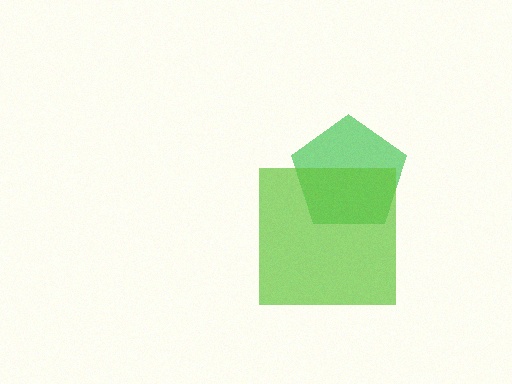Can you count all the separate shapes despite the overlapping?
Yes, there are 2 separate shapes.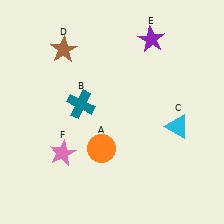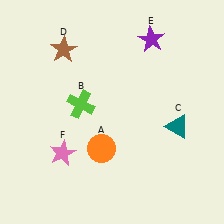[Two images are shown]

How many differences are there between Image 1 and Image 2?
There are 2 differences between the two images.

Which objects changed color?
B changed from teal to lime. C changed from cyan to teal.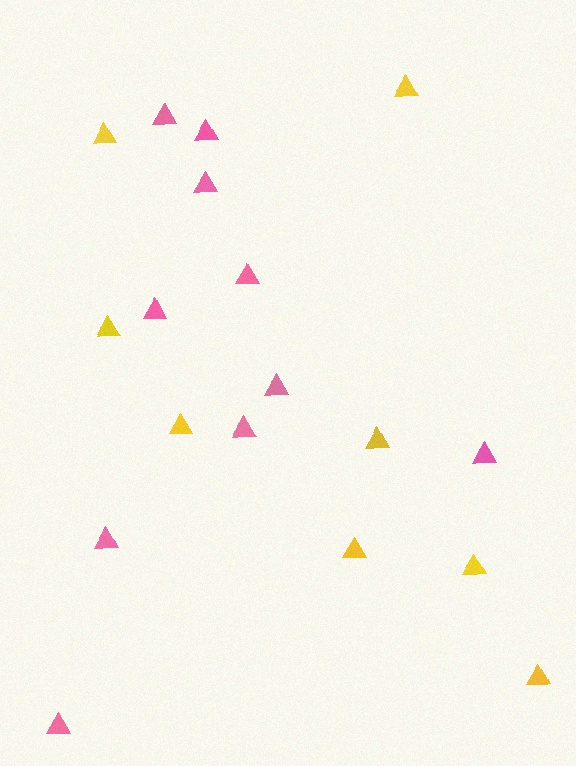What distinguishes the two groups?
There are 2 groups: one group of yellow triangles (8) and one group of pink triangles (10).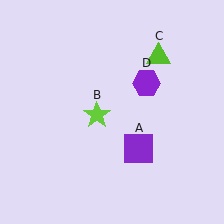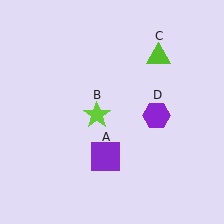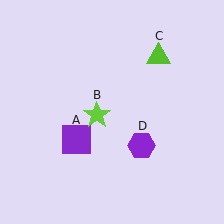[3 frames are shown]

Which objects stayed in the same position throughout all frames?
Lime star (object B) and lime triangle (object C) remained stationary.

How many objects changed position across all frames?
2 objects changed position: purple square (object A), purple hexagon (object D).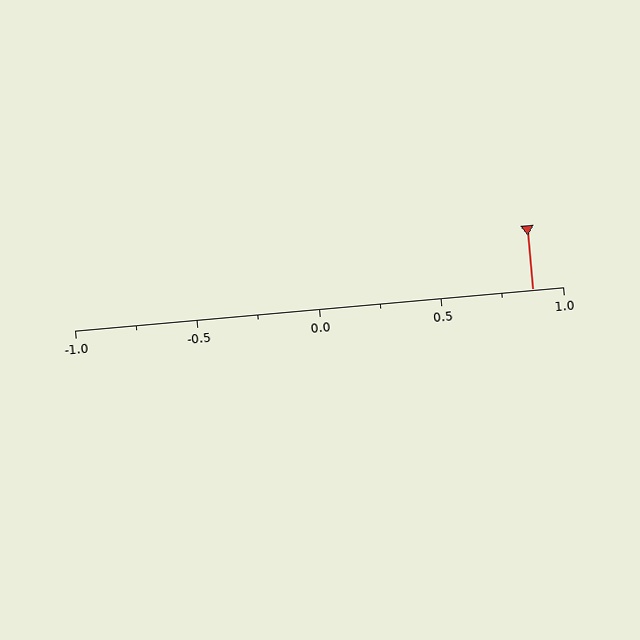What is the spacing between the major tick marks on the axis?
The major ticks are spaced 0.5 apart.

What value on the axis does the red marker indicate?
The marker indicates approximately 0.88.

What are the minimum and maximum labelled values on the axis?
The axis runs from -1.0 to 1.0.